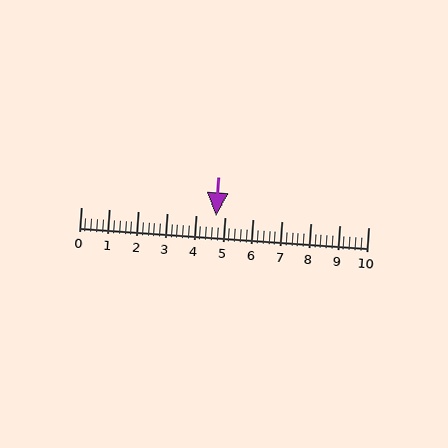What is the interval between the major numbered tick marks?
The major tick marks are spaced 1 units apart.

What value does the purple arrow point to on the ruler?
The purple arrow points to approximately 4.7.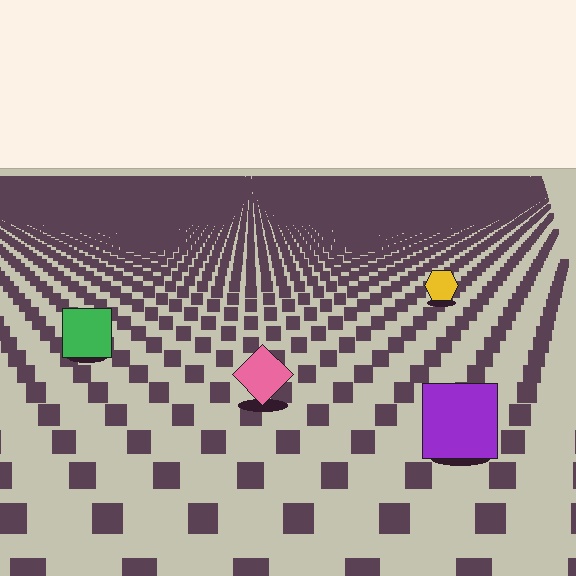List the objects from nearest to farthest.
From nearest to farthest: the purple square, the pink diamond, the green square, the yellow hexagon.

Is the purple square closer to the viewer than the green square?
Yes. The purple square is closer — you can tell from the texture gradient: the ground texture is coarser near it.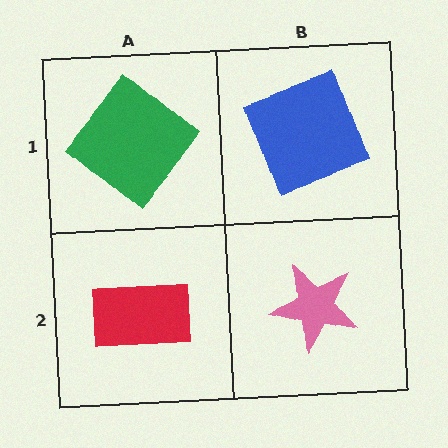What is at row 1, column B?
A blue square.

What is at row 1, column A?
A green diamond.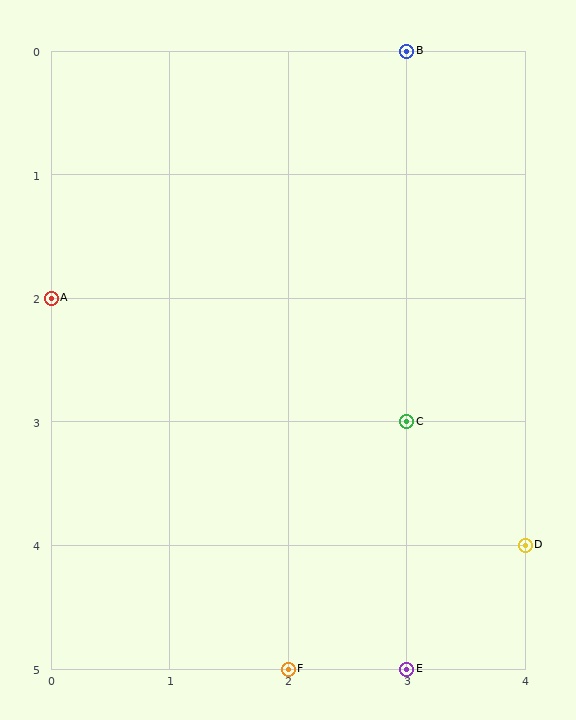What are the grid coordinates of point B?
Point B is at grid coordinates (3, 0).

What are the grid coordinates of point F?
Point F is at grid coordinates (2, 5).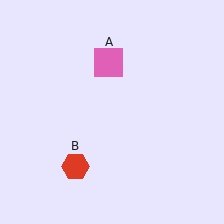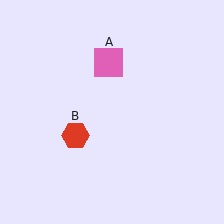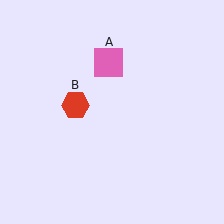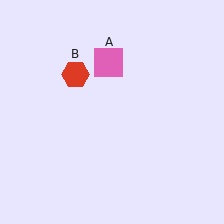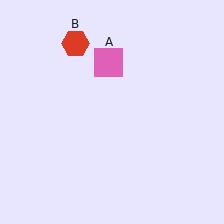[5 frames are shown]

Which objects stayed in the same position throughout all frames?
Pink square (object A) remained stationary.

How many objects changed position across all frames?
1 object changed position: red hexagon (object B).